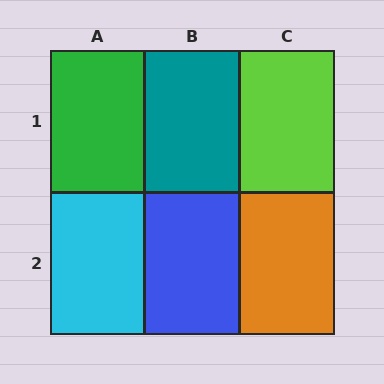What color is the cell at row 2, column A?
Cyan.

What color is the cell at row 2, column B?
Blue.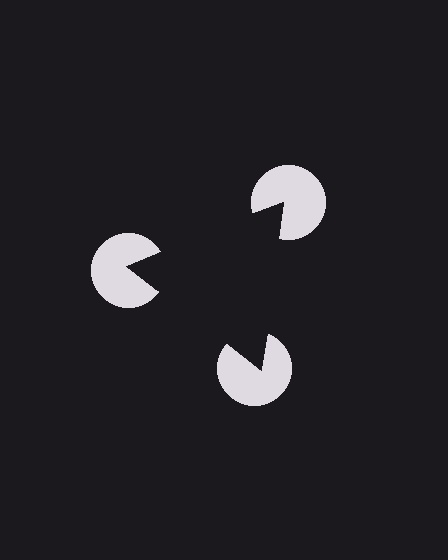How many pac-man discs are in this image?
There are 3 — one at each vertex of the illusory triangle.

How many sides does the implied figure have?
3 sides.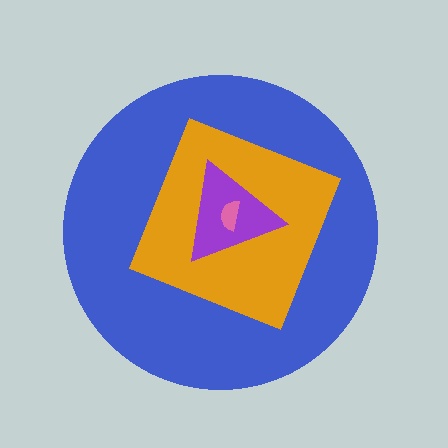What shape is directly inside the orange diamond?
The purple triangle.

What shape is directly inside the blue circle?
The orange diamond.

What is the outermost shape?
The blue circle.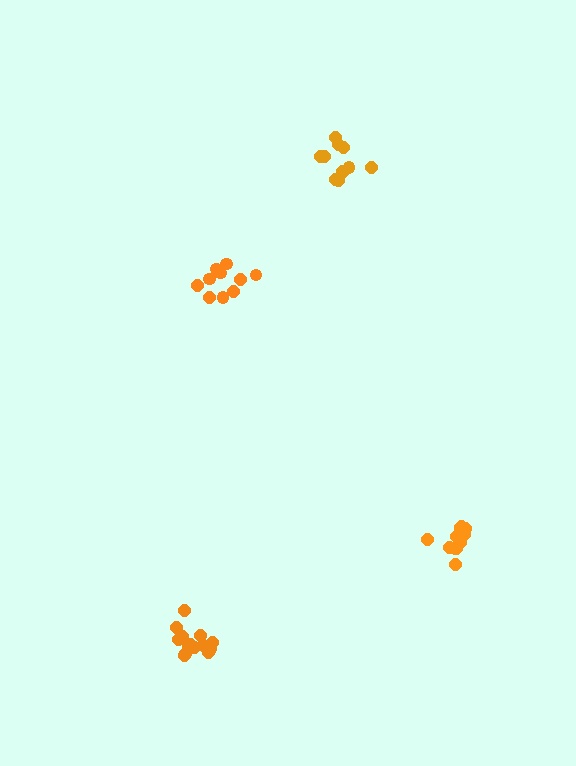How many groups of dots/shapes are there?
There are 4 groups.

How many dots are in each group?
Group 1: 12 dots, Group 2: 14 dots, Group 3: 11 dots, Group 4: 10 dots (47 total).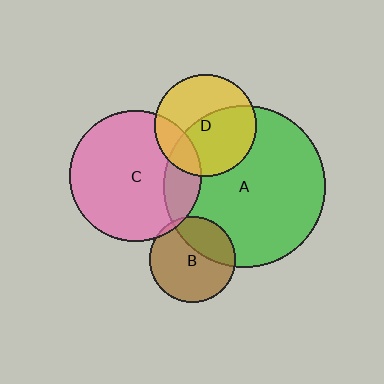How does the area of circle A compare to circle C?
Approximately 1.5 times.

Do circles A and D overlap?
Yes.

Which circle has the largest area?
Circle A (green).